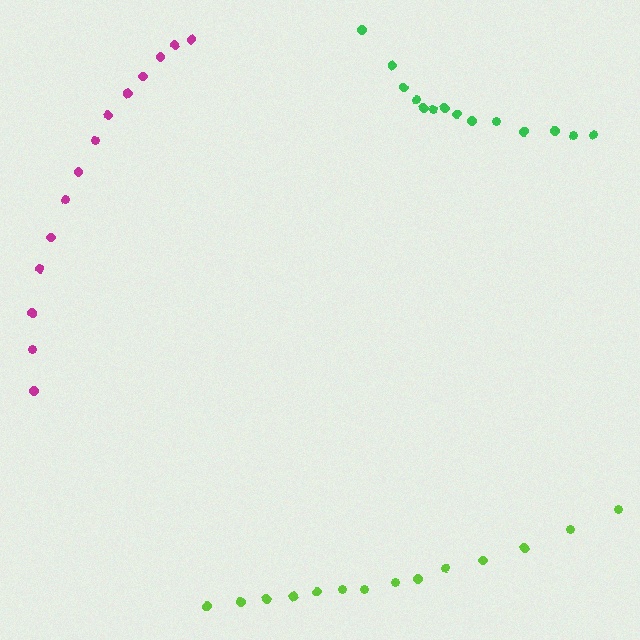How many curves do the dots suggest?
There are 3 distinct paths.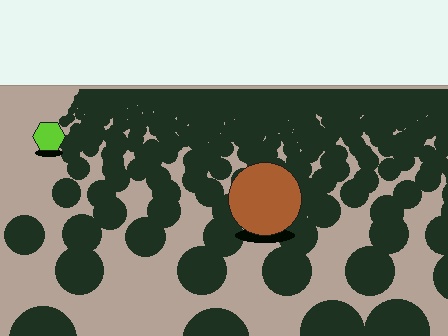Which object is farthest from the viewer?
The lime hexagon is farthest from the viewer. It appears smaller and the ground texture around it is denser.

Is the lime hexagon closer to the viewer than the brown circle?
No. The brown circle is closer — you can tell from the texture gradient: the ground texture is coarser near it.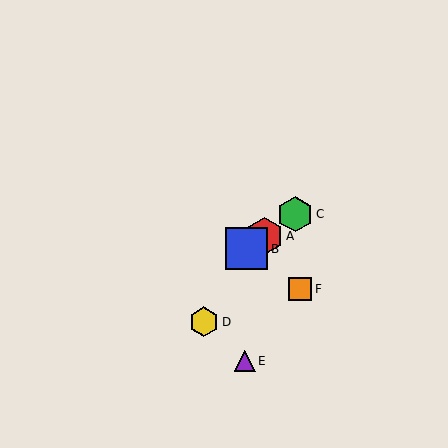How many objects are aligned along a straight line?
3 objects (A, B, C) are aligned along a straight line.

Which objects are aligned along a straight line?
Objects A, B, C are aligned along a straight line.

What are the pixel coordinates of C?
Object C is at (295, 214).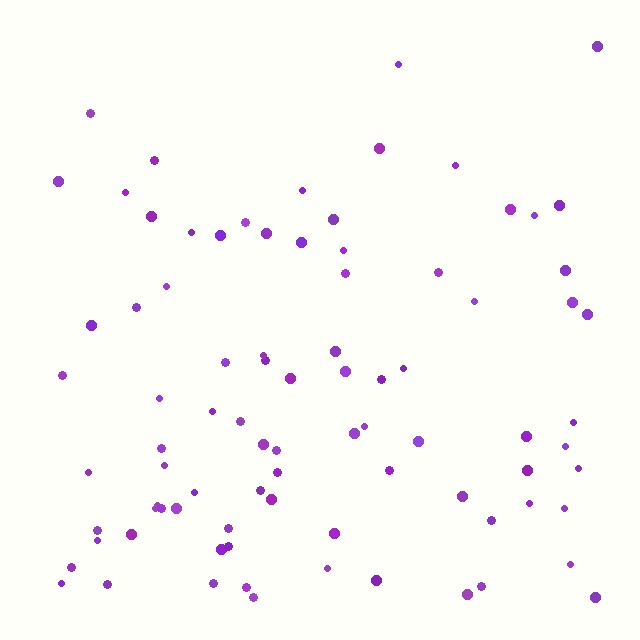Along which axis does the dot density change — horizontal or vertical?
Vertical.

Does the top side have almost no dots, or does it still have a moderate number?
Still a moderate number, just noticeably fewer than the bottom.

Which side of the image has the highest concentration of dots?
The bottom.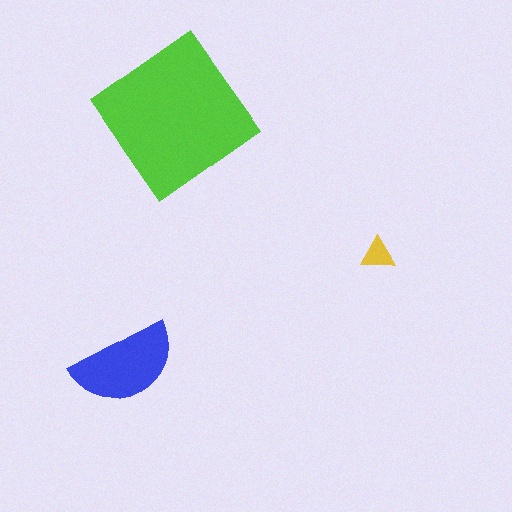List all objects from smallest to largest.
The yellow triangle, the blue semicircle, the lime diamond.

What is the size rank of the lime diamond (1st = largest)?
1st.